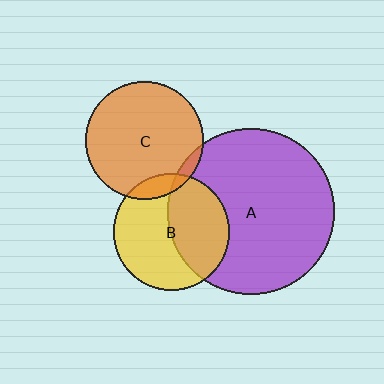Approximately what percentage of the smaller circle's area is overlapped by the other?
Approximately 10%.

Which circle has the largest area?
Circle A (purple).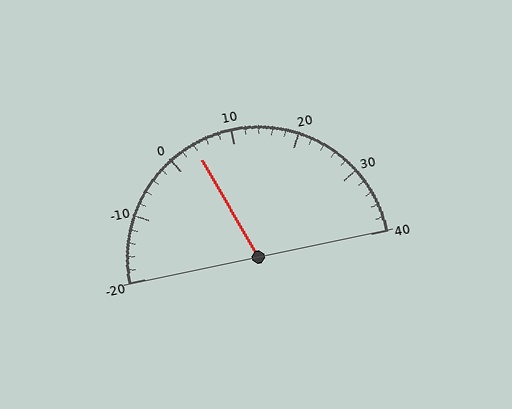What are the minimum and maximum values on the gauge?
The gauge ranges from -20 to 40.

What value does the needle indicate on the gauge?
The needle indicates approximately 4.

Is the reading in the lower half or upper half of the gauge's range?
The reading is in the lower half of the range (-20 to 40).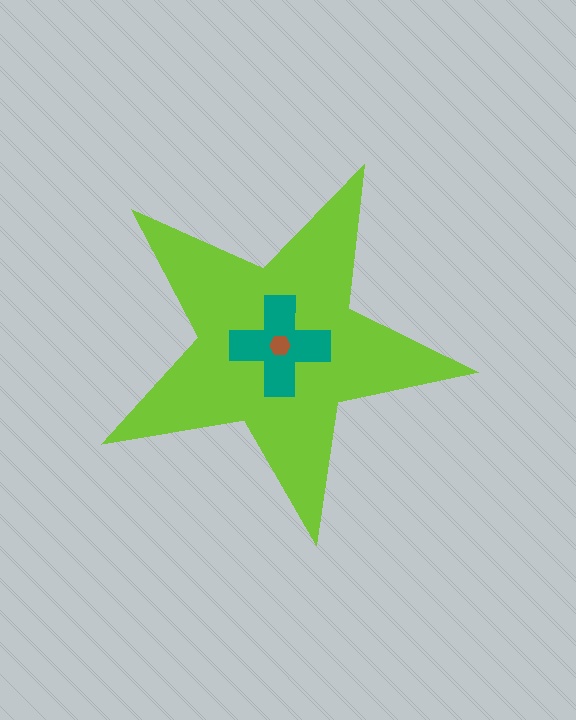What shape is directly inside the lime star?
The teal cross.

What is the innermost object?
The brown hexagon.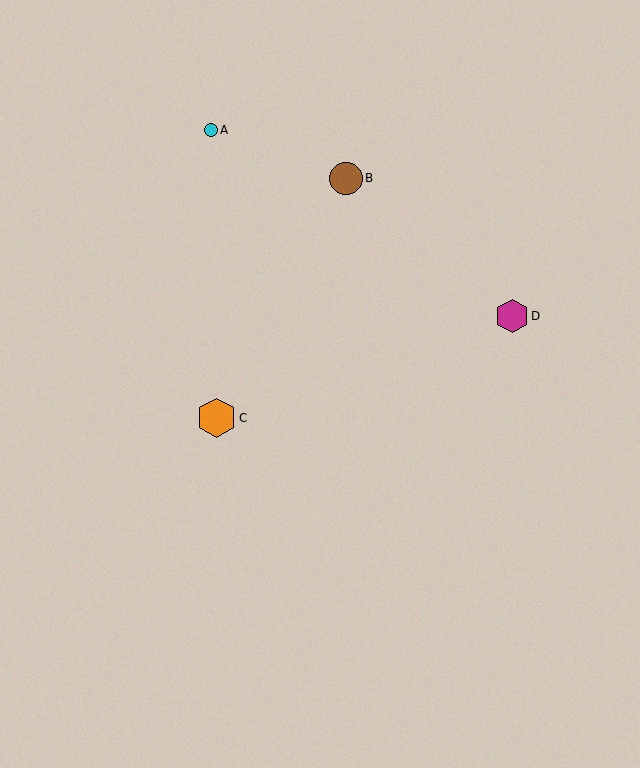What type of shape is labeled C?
Shape C is an orange hexagon.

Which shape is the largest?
The orange hexagon (labeled C) is the largest.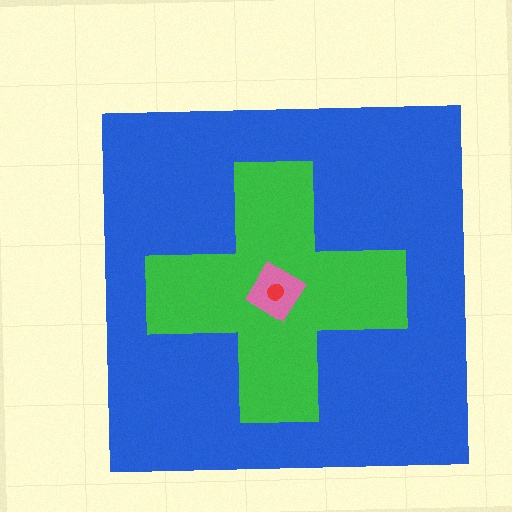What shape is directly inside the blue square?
The green cross.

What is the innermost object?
The red circle.